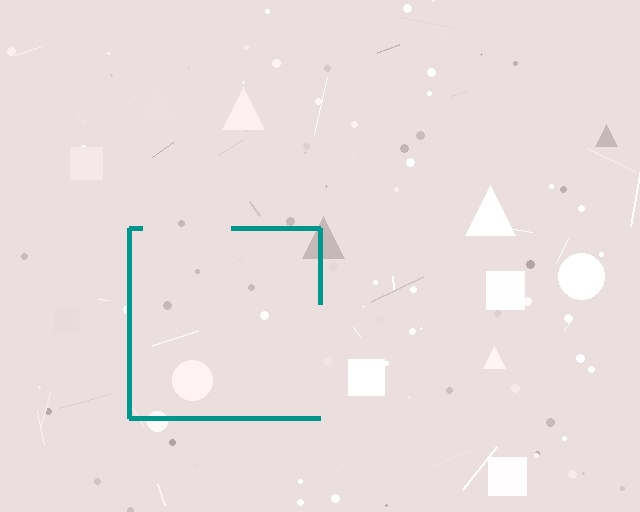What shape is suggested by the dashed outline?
The dashed outline suggests a square.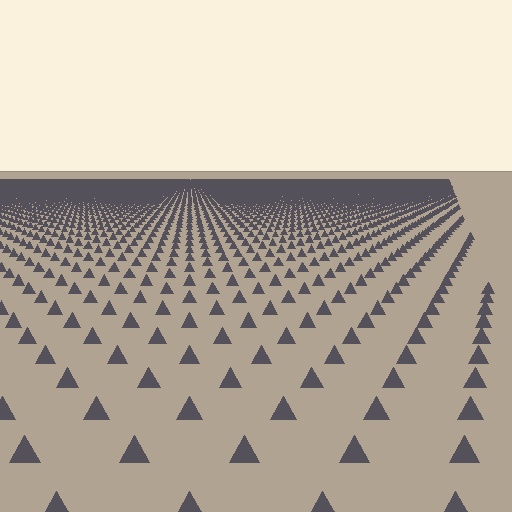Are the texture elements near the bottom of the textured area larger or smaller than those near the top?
Larger. Near the bottom, elements are closer to the viewer and appear at a bigger on-screen size.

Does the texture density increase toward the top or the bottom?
Density increases toward the top.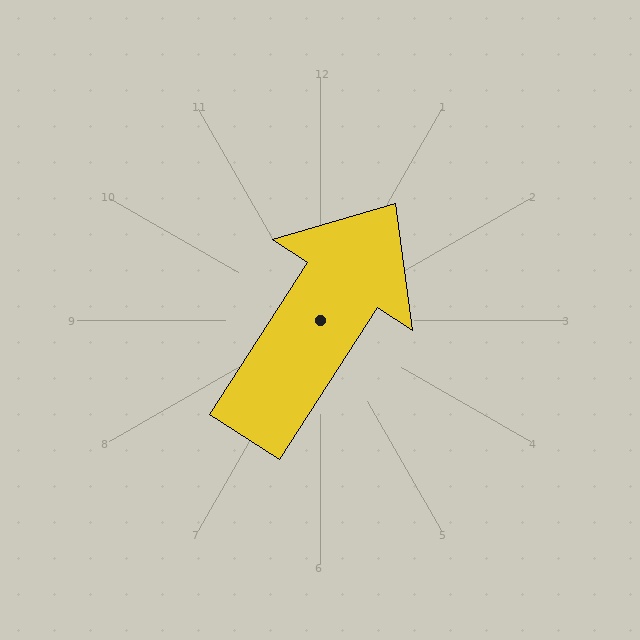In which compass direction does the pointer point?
Northeast.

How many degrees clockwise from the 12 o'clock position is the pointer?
Approximately 33 degrees.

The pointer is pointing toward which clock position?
Roughly 1 o'clock.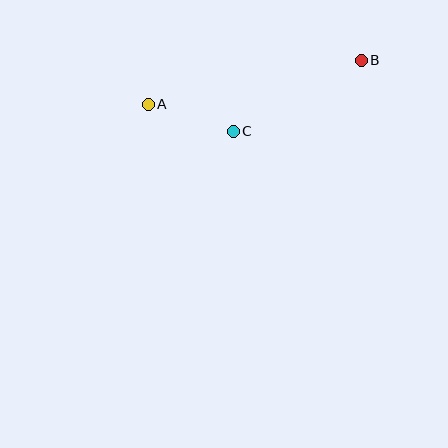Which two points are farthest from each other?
Points A and B are farthest from each other.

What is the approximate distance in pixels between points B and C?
The distance between B and C is approximately 146 pixels.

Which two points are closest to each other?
Points A and C are closest to each other.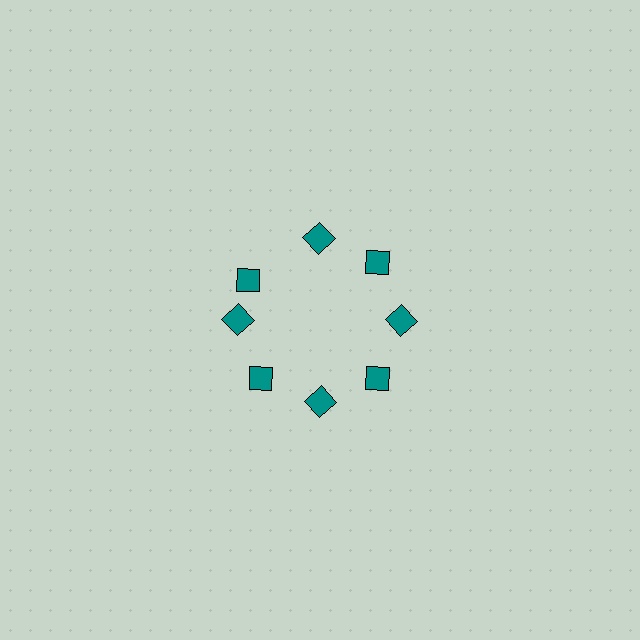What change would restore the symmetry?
The symmetry would be restored by rotating it back into even spacing with its neighbors so that all 8 diamonds sit at equal angles and equal distance from the center.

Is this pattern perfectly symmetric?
No. The 8 teal diamonds are arranged in a ring, but one element near the 10 o'clock position is rotated out of alignment along the ring, breaking the 8-fold rotational symmetry.